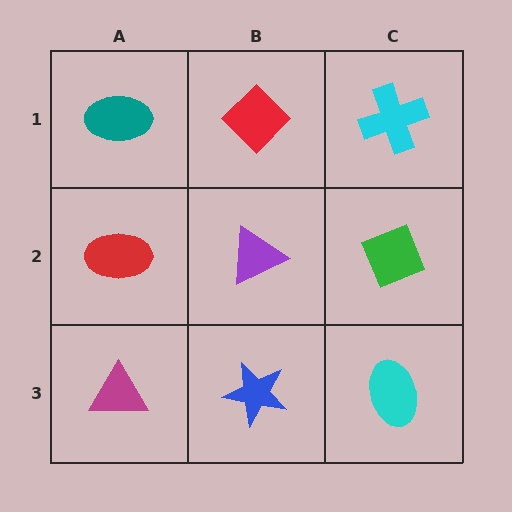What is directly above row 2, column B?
A red diamond.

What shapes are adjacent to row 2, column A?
A teal ellipse (row 1, column A), a magenta triangle (row 3, column A), a purple triangle (row 2, column B).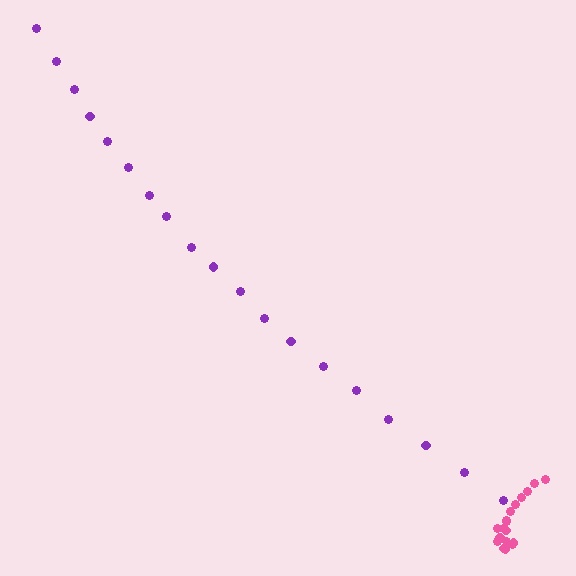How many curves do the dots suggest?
There are 2 distinct paths.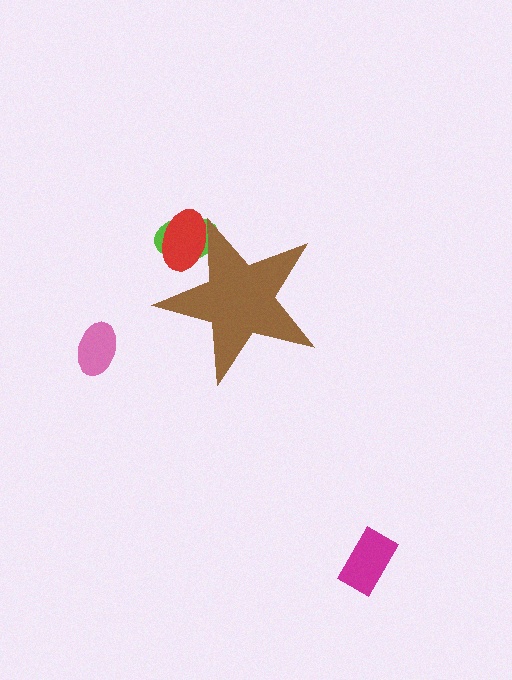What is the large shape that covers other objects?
A brown star.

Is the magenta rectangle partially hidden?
No, the magenta rectangle is fully visible.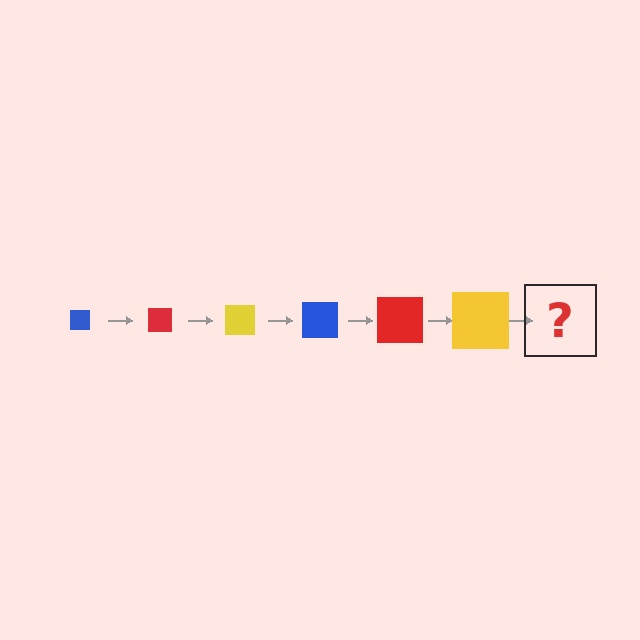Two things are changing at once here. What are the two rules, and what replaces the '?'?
The two rules are that the square grows larger each step and the color cycles through blue, red, and yellow. The '?' should be a blue square, larger than the previous one.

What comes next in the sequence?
The next element should be a blue square, larger than the previous one.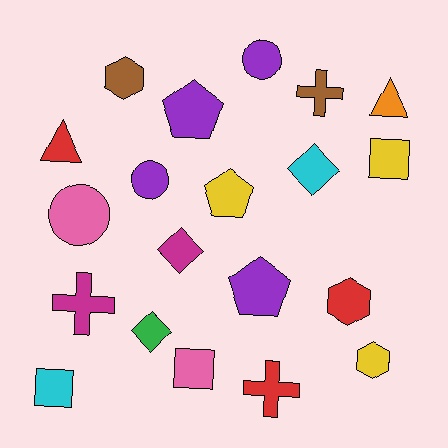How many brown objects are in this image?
There are 2 brown objects.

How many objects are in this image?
There are 20 objects.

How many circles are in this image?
There are 3 circles.